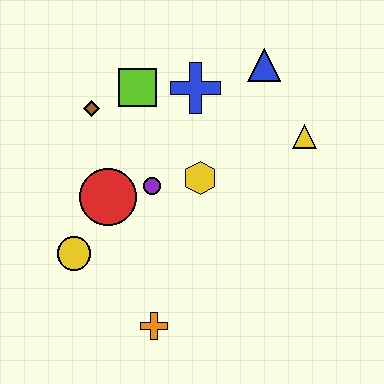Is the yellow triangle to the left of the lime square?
No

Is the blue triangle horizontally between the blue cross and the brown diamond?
No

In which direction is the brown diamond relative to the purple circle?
The brown diamond is above the purple circle.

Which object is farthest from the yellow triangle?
The yellow circle is farthest from the yellow triangle.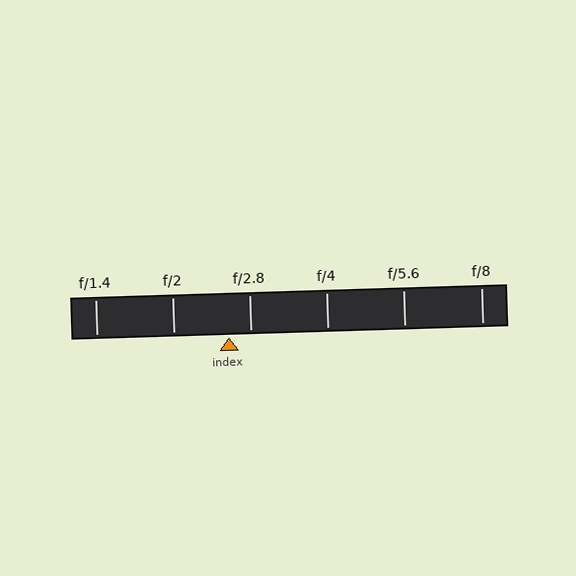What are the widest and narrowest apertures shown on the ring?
The widest aperture shown is f/1.4 and the narrowest is f/8.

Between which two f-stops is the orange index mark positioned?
The index mark is between f/2 and f/2.8.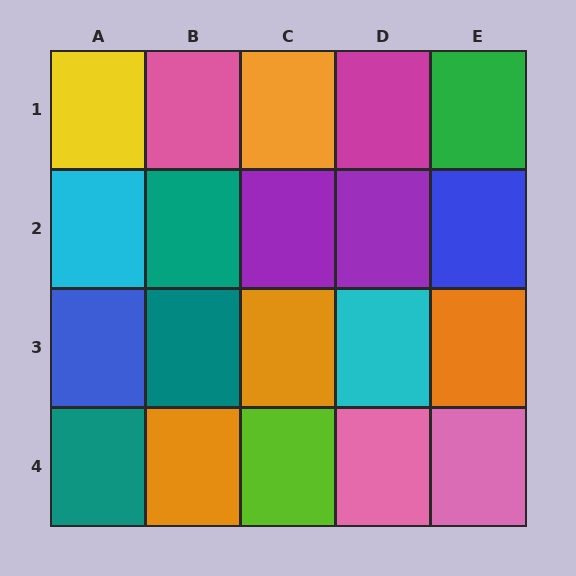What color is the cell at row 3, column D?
Cyan.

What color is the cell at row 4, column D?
Pink.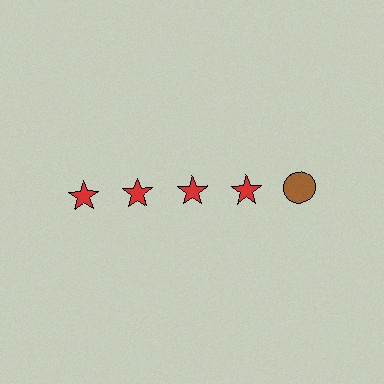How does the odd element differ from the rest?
It differs in both color (brown instead of red) and shape (circle instead of star).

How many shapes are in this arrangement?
There are 5 shapes arranged in a grid pattern.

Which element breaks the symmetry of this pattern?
The brown circle in the top row, rightmost column breaks the symmetry. All other shapes are red stars.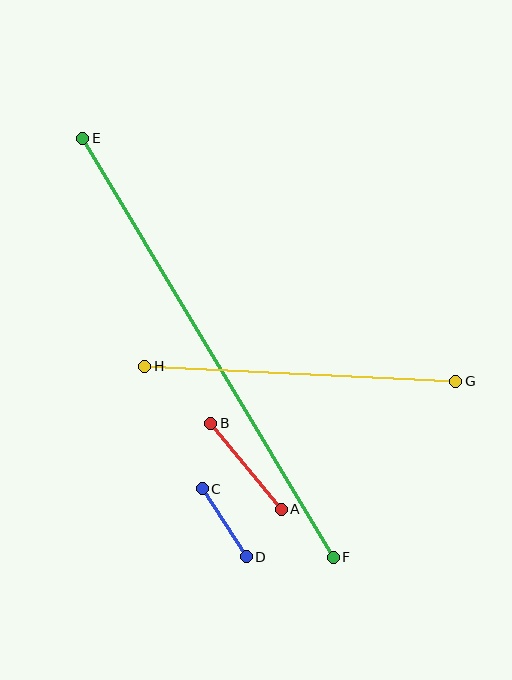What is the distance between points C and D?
The distance is approximately 81 pixels.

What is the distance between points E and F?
The distance is approximately 488 pixels.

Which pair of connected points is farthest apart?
Points E and F are farthest apart.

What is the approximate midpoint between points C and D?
The midpoint is at approximately (224, 523) pixels.